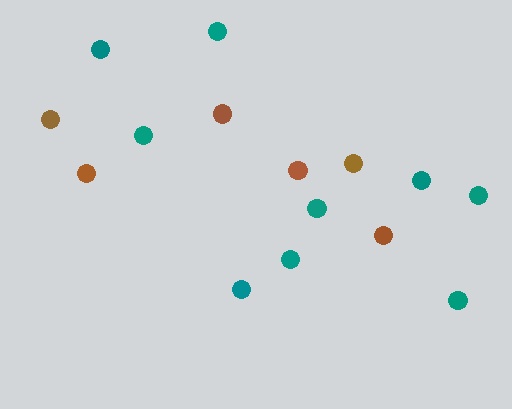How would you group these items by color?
There are 2 groups: one group of brown circles (6) and one group of teal circles (9).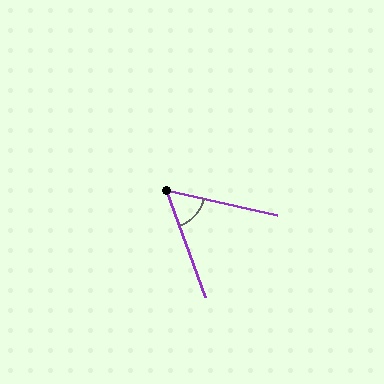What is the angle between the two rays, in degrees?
Approximately 57 degrees.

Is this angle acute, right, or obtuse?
It is acute.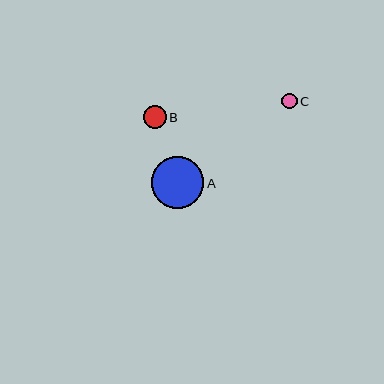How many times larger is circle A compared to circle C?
Circle A is approximately 3.4 times the size of circle C.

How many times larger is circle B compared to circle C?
Circle B is approximately 1.5 times the size of circle C.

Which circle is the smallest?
Circle C is the smallest with a size of approximately 15 pixels.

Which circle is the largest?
Circle A is the largest with a size of approximately 53 pixels.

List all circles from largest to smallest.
From largest to smallest: A, B, C.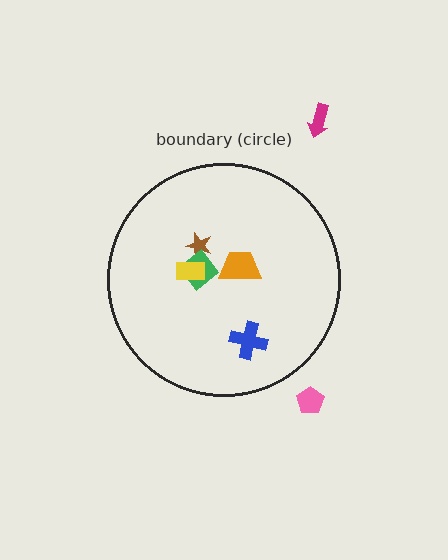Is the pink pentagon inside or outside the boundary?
Outside.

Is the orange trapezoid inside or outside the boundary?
Inside.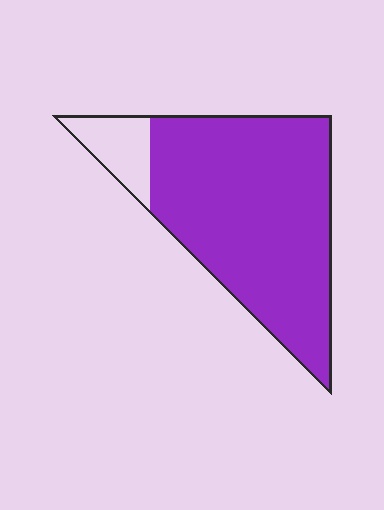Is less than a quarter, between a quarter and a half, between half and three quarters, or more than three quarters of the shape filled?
More than three quarters.